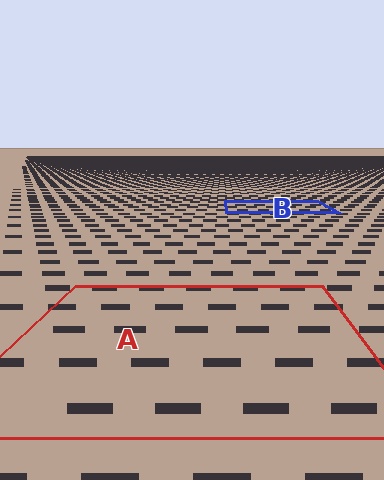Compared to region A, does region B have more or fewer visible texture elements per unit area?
Region B has more texture elements per unit area — they are packed more densely because it is farther away.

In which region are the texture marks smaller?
The texture marks are smaller in region B, because it is farther away.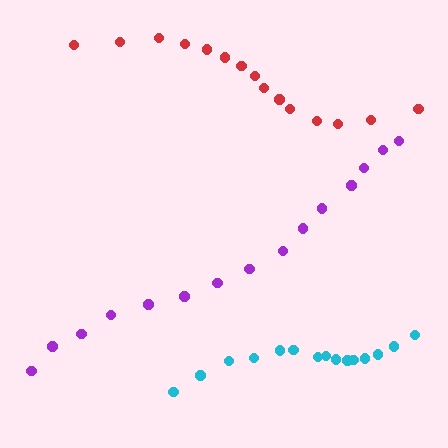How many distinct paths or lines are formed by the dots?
There are 3 distinct paths.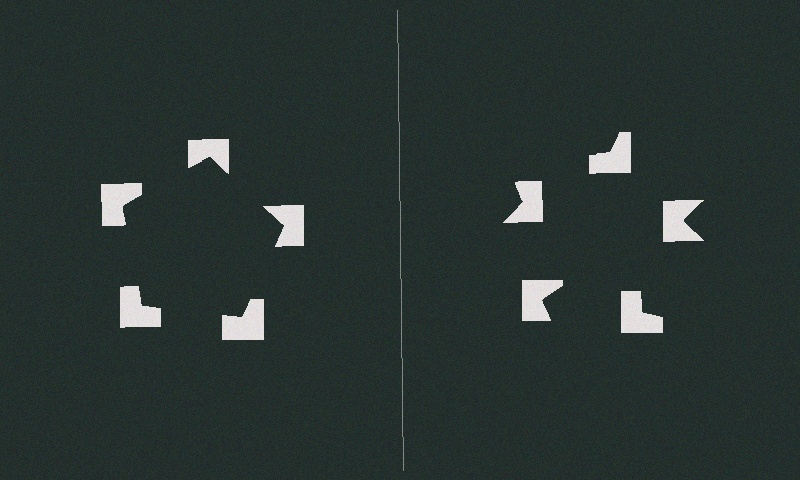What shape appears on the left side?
An illusory pentagon.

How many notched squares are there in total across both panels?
10 — 5 on each side.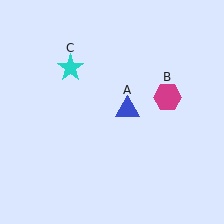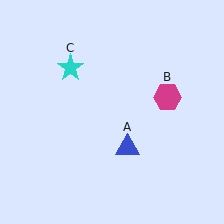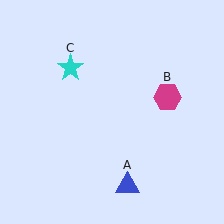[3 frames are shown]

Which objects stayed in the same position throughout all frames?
Magenta hexagon (object B) and cyan star (object C) remained stationary.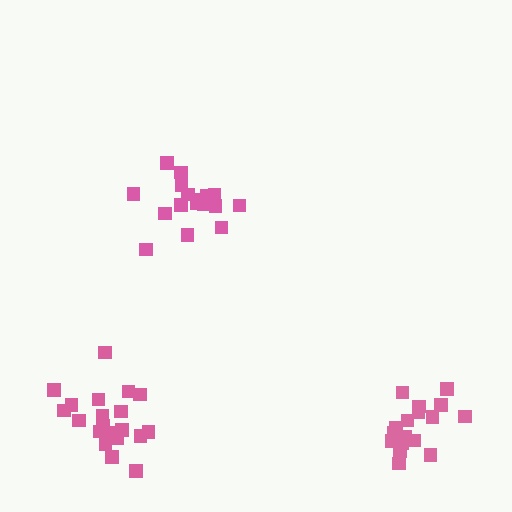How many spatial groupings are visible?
There are 3 spatial groupings.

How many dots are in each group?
Group 1: 21 dots, Group 2: 17 dots, Group 3: 17 dots (55 total).